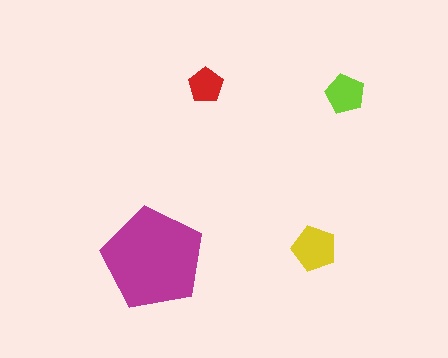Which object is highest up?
The red pentagon is topmost.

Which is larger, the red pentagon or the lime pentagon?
The lime one.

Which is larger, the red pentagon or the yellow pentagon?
The yellow one.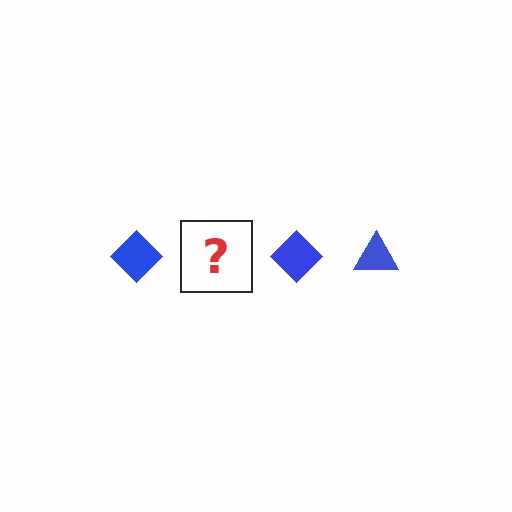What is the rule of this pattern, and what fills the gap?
The rule is that the pattern cycles through diamond, triangle shapes in blue. The gap should be filled with a blue triangle.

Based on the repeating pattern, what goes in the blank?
The blank should be a blue triangle.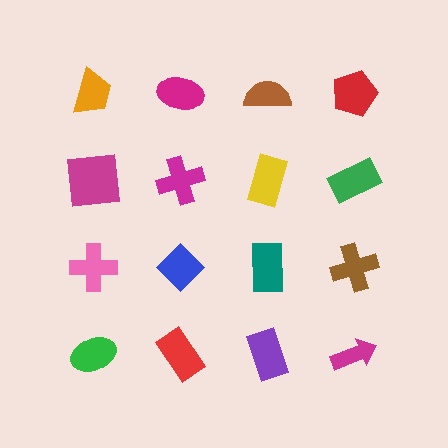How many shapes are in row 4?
4 shapes.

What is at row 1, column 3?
A brown semicircle.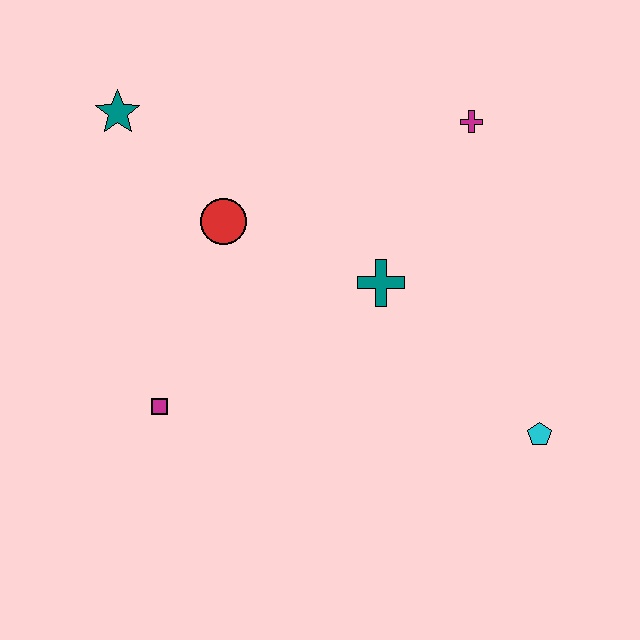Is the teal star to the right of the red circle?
No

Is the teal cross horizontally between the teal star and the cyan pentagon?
Yes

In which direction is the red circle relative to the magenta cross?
The red circle is to the left of the magenta cross.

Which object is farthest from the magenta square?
The magenta cross is farthest from the magenta square.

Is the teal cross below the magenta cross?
Yes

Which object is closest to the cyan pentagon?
The teal cross is closest to the cyan pentagon.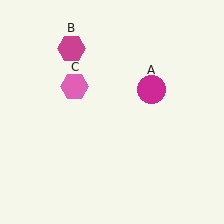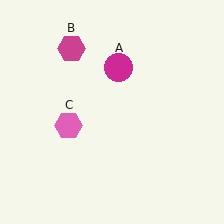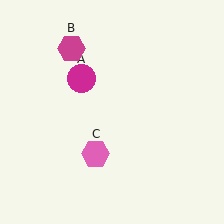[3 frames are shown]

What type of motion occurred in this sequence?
The magenta circle (object A), pink hexagon (object C) rotated counterclockwise around the center of the scene.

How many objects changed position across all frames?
2 objects changed position: magenta circle (object A), pink hexagon (object C).